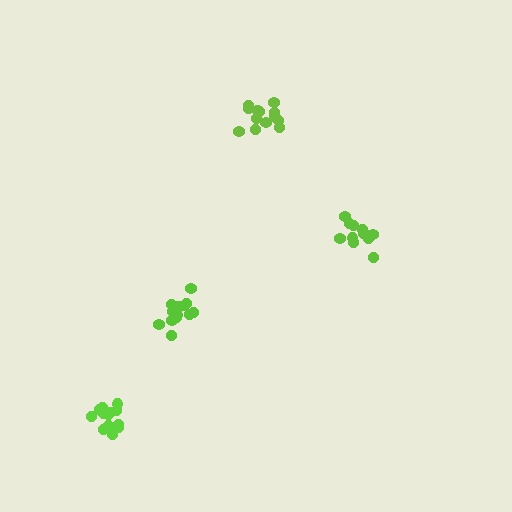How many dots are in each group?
Group 1: 12 dots, Group 2: 14 dots, Group 3: 14 dots, Group 4: 14 dots (54 total).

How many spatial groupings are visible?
There are 4 spatial groupings.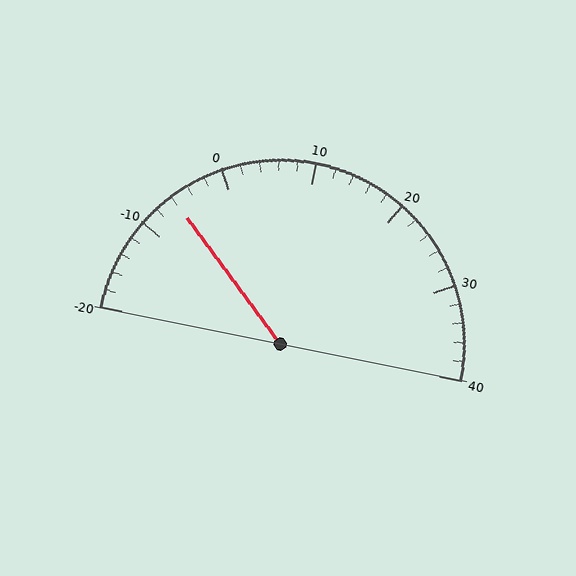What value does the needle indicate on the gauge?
The needle indicates approximately -6.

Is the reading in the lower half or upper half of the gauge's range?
The reading is in the lower half of the range (-20 to 40).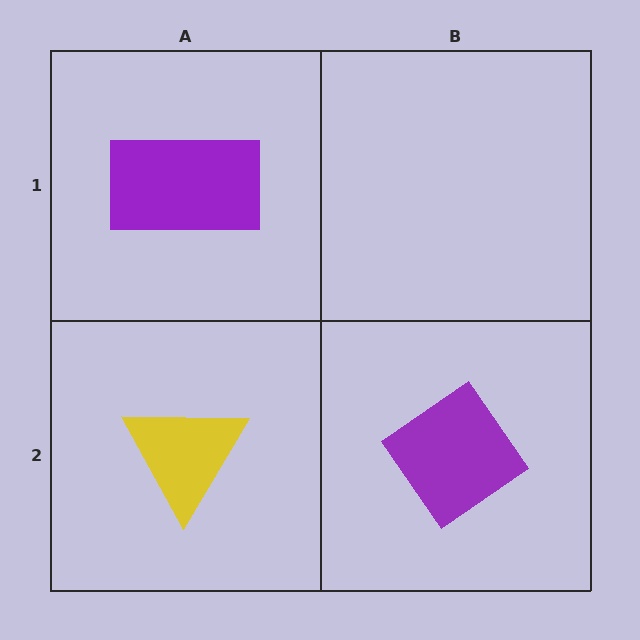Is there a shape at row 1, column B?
No, that cell is empty.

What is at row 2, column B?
A purple diamond.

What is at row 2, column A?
A yellow triangle.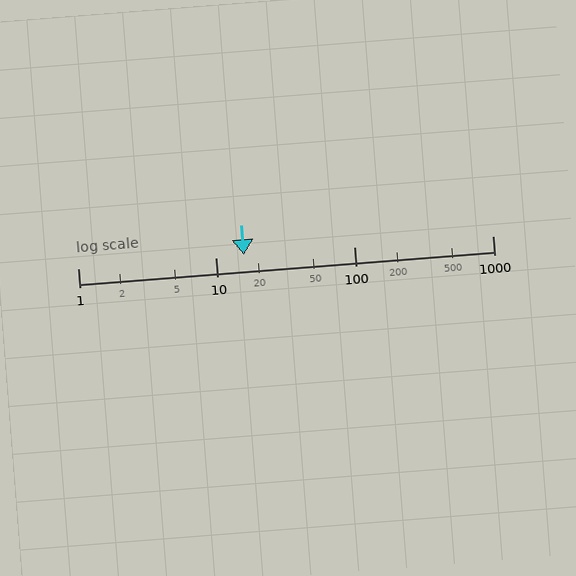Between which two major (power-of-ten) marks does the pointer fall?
The pointer is between 10 and 100.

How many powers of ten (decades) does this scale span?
The scale spans 3 decades, from 1 to 1000.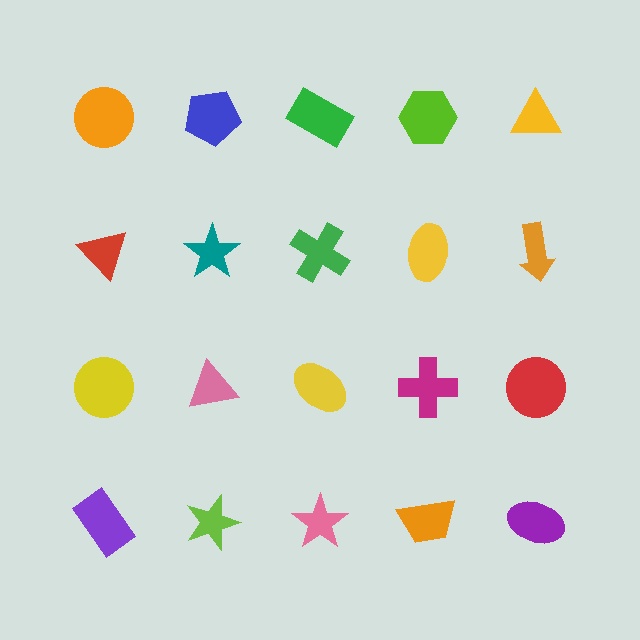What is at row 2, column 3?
A green cross.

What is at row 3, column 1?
A yellow circle.